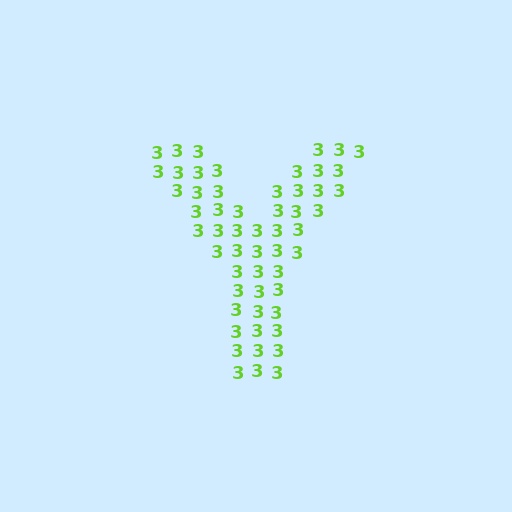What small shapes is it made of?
It is made of small digit 3's.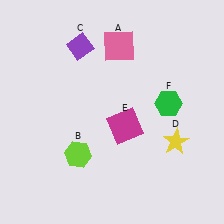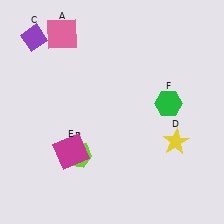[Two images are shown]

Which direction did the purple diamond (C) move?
The purple diamond (C) moved left.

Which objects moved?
The objects that moved are: the pink square (A), the purple diamond (C), the magenta square (E).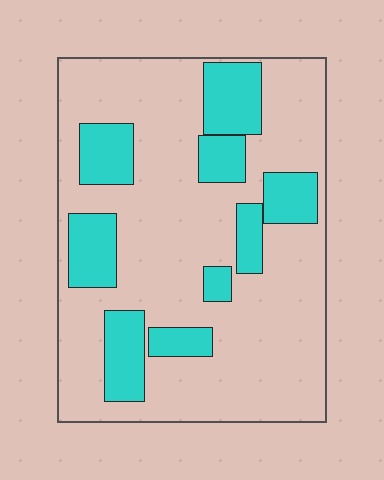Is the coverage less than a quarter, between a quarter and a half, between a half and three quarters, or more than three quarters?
Between a quarter and a half.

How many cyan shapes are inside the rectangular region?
9.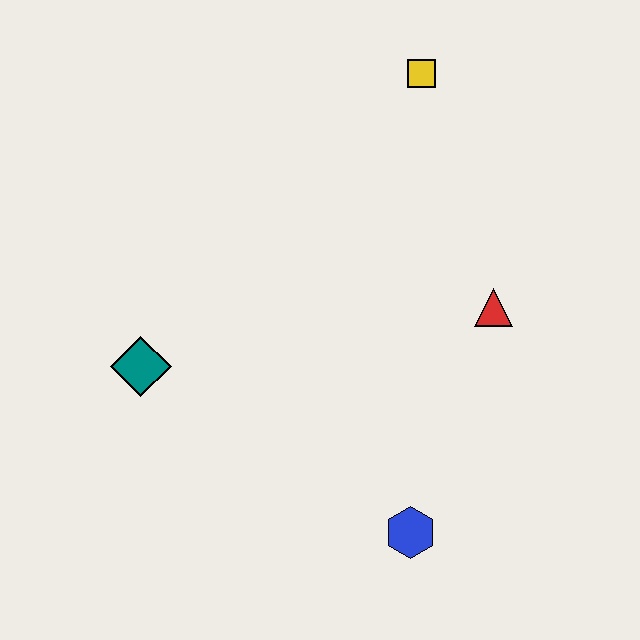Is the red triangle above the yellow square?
No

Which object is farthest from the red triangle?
The teal diamond is farthest from the red triangle.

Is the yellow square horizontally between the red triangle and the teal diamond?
Yes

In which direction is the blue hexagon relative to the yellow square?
The blue hexagon is below the yellow square.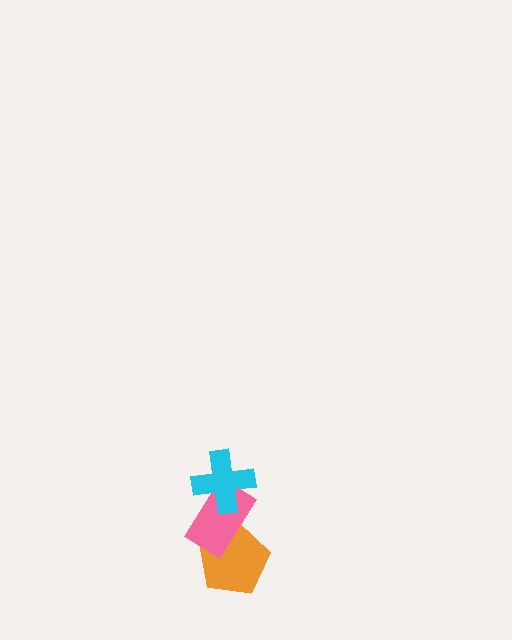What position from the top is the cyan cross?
The cyan cross is 1st from the top.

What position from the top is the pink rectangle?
The pink rectangle is 2nd from the top.